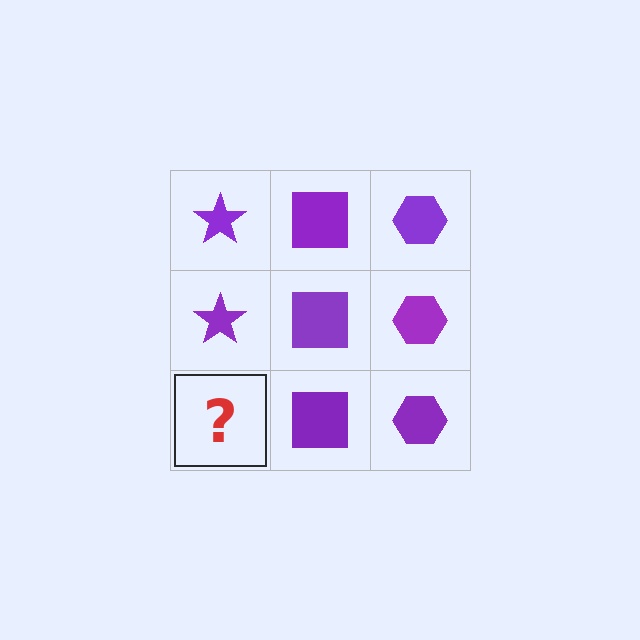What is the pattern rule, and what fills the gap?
The rule is that each column has a consistent shape. The gap should be filled with a purple star.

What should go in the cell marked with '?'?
The missing cell should contain a purple star.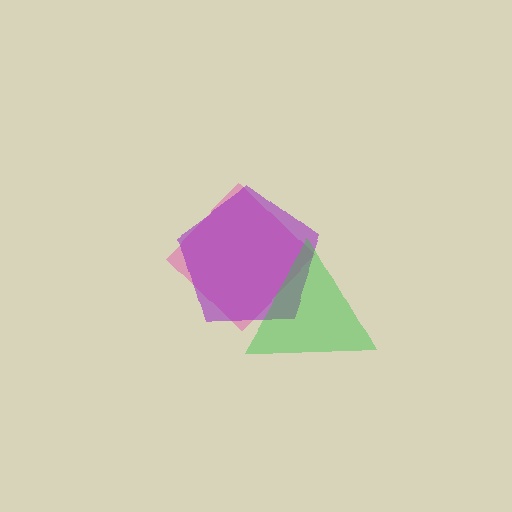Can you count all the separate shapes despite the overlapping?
Yes, there are 3 separate shapes.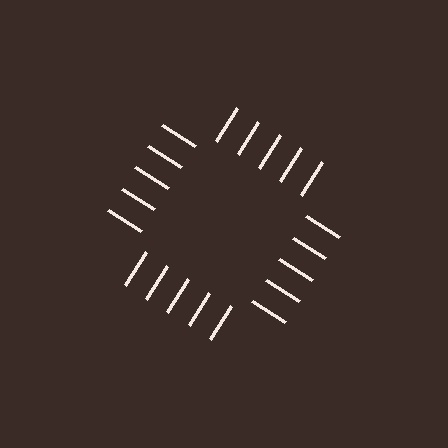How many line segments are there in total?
20 — 5 along each of the 4 edges.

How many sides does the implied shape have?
4 sides — the line-ends trace a square.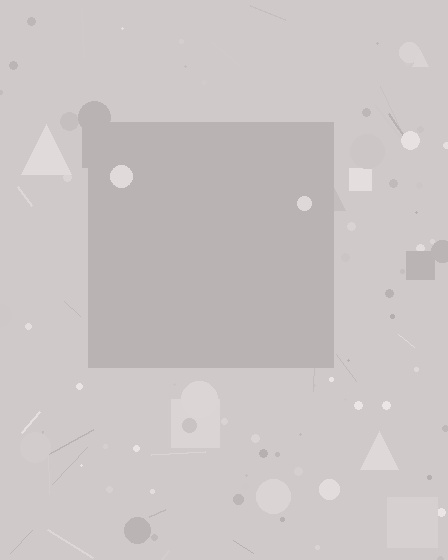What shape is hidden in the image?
A square is hidden in the image.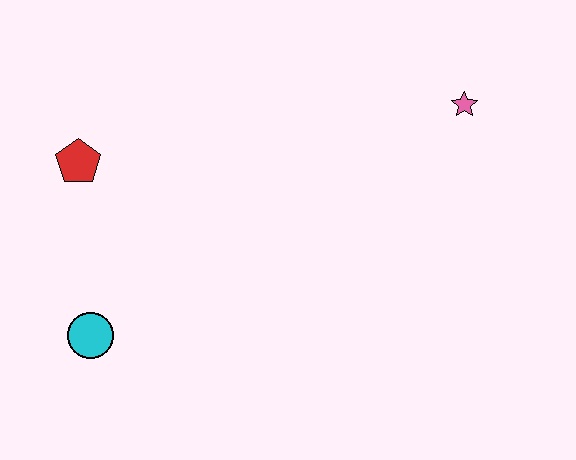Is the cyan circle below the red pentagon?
Yes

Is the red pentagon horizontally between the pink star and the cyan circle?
No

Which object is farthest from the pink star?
The cyan circle is farthest from the pink star.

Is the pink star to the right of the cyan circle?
Yes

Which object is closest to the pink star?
The red pentagon is closest to the pink star.